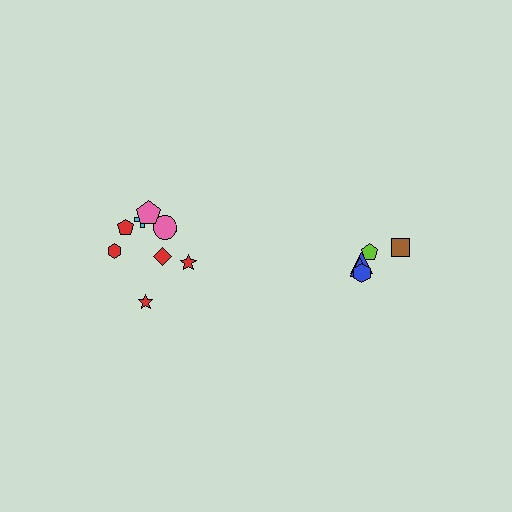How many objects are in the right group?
There are 5 objects.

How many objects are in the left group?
There are 8 objects.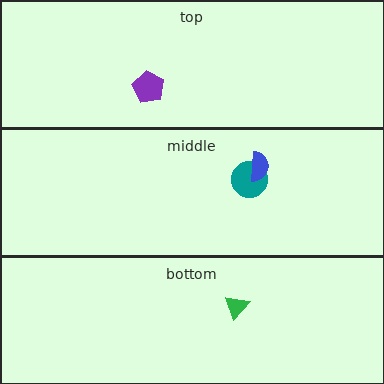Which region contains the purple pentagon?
The top region.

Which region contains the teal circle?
The middle region.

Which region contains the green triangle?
The bottom region.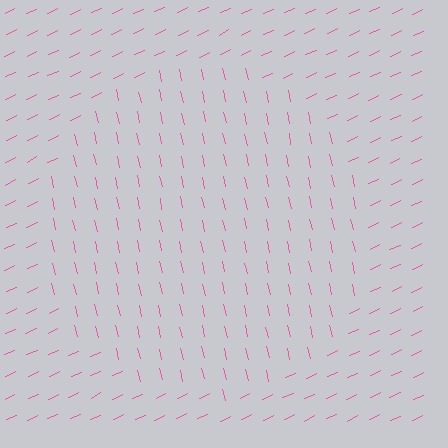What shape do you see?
I see a circle.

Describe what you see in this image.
The image is filled with small pink line segments. A circle region in the image has lines oriented differently from the surrounding lines, creating a visible texture boundary.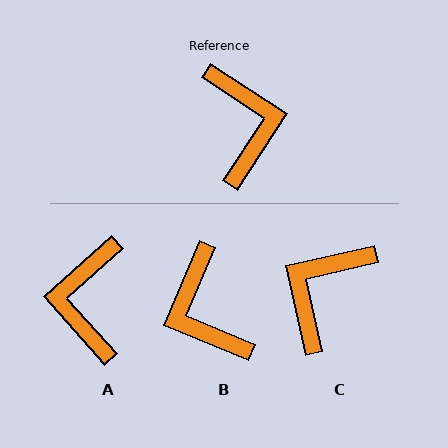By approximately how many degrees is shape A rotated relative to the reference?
Approximately 165 degrees counter-clockwise.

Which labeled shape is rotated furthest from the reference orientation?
B, about 170 degrees away.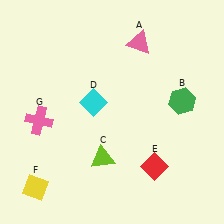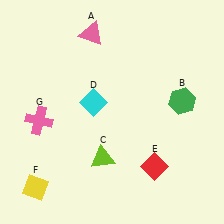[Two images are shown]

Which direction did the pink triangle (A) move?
The pink triangle (A) moved left.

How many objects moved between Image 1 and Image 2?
1 object moved between the two images.